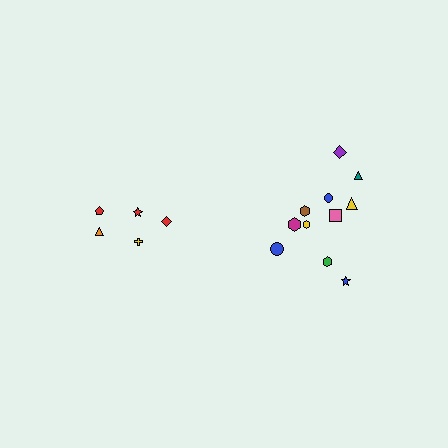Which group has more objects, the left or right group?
The right group.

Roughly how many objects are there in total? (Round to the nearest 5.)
Roughly 15 objects in total.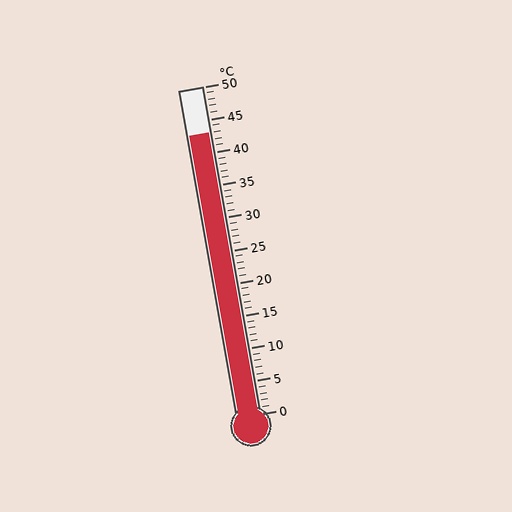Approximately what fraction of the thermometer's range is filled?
The thermometer is filled to approximately 85% of its range.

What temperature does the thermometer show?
The thermometer shows approximately 43°C.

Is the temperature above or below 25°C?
The temperature is above 25°C.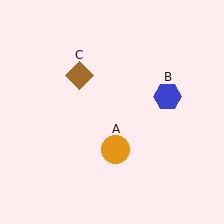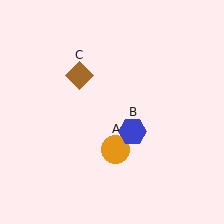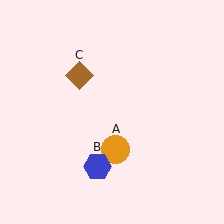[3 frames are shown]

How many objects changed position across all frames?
1 object changed position: blue hexagon (object B).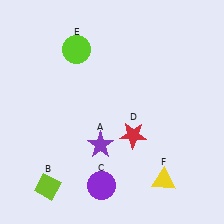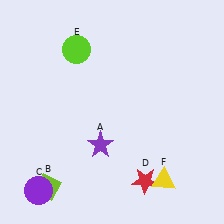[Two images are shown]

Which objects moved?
The objects that moved are: the purple circle (C), the red star (D).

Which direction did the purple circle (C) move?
The purple circle (C) moved left.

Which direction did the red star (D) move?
The red star (D) moved down.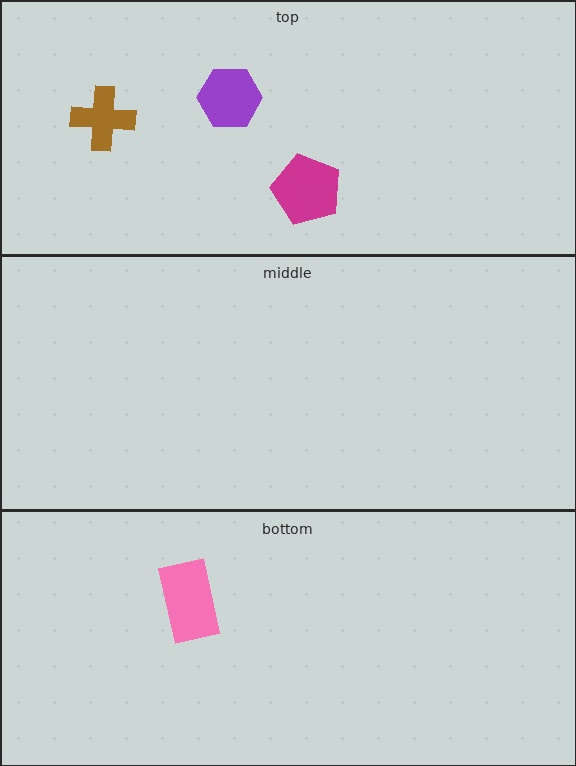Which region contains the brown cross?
The top region.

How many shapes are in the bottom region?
1.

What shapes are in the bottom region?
The pink rectangle.